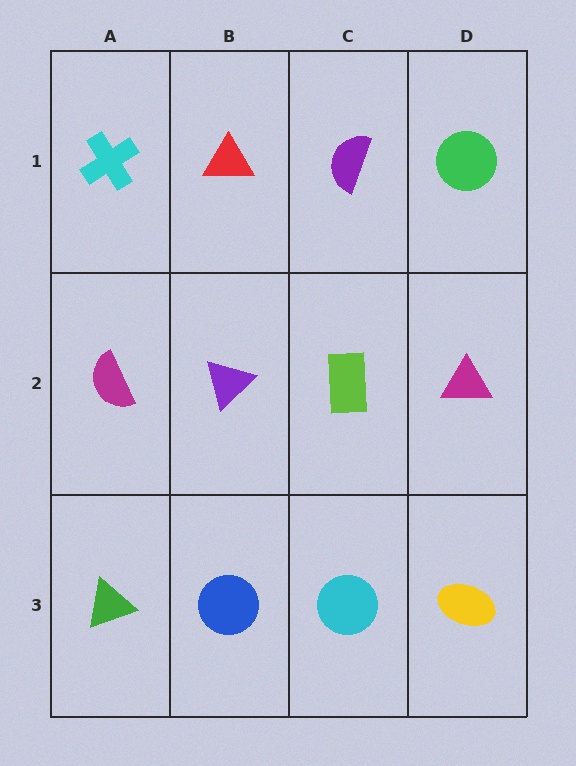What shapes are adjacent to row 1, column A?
A magenta semicircle (row 2, column A), a red triangle (row 1, column B).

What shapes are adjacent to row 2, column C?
A purple semicircle (row 1, column C), a cyan circle (row 3, column C), a purple triangle (row 2, column B), a magenta triangle (row 2, column D).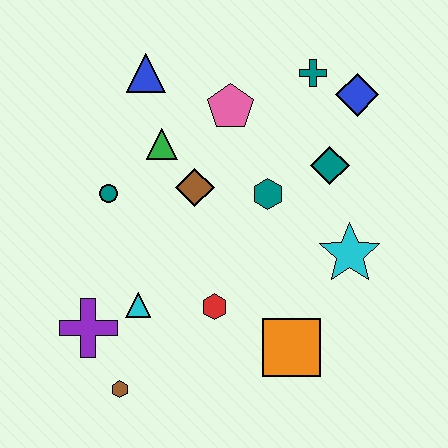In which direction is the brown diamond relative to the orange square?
The brown diamond is above the orange square.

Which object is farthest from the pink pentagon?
The brown hexagon is farthest from the pink pentagon.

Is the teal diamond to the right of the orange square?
Yes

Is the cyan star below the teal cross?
Yes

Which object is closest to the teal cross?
The blue diamond is closest to the teal cross.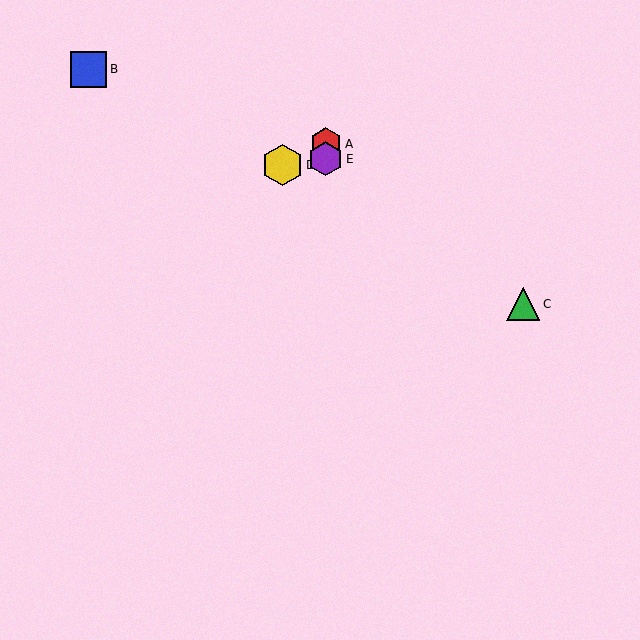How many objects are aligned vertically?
2 objects (A, E) are aligned vertically.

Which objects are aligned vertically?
Objects A, E are aligned vertically.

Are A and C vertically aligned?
No, A is at x≈326 and C is at x≈523.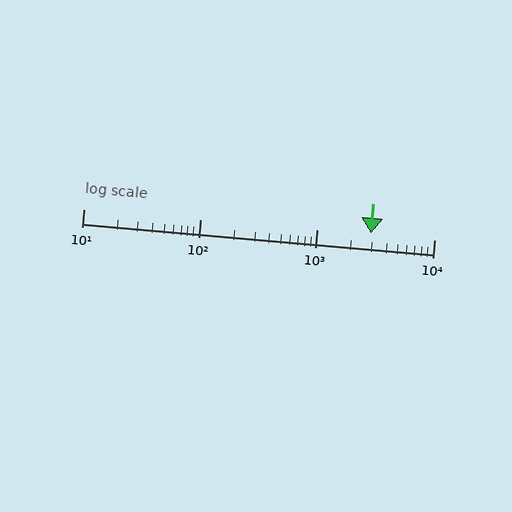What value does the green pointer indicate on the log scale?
The pointer indicates approximately 2900.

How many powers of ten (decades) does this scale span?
The scale spans 3 decades, from 10 to 10000.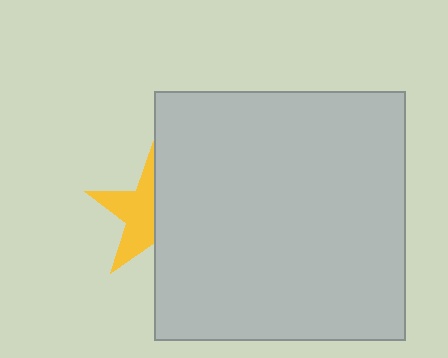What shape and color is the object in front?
The object in front is a light gray rectangle.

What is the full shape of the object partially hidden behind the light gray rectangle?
The partially hidden object is a yellow star.